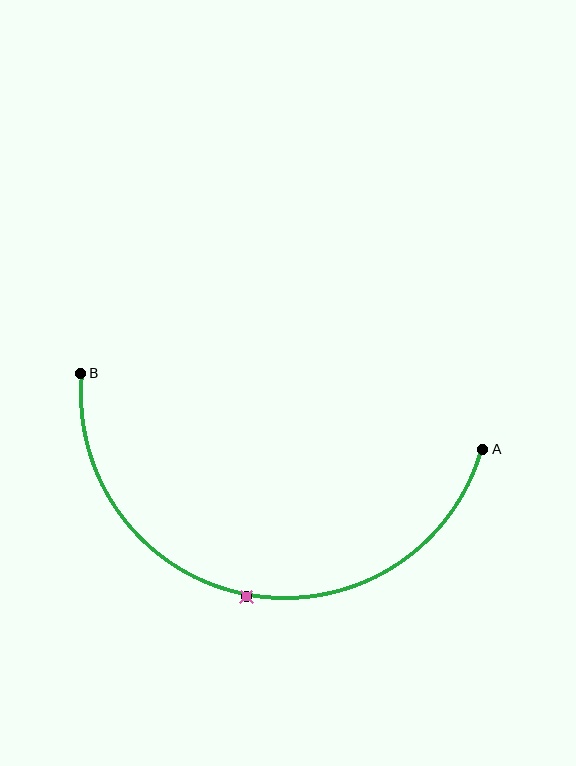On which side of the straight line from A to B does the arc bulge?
The arc bulges below the straight line connecting A and B.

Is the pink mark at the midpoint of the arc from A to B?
Yes. The pink mark lies on the arc at equal arc-length from both A and B — it is the arc midpoint.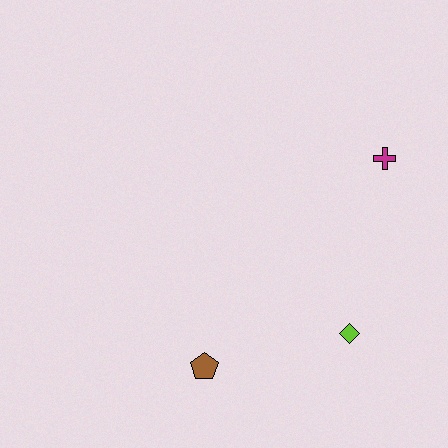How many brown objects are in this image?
There is 1 brown object.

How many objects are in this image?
There are 3 objects.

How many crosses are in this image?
There is 1 cross.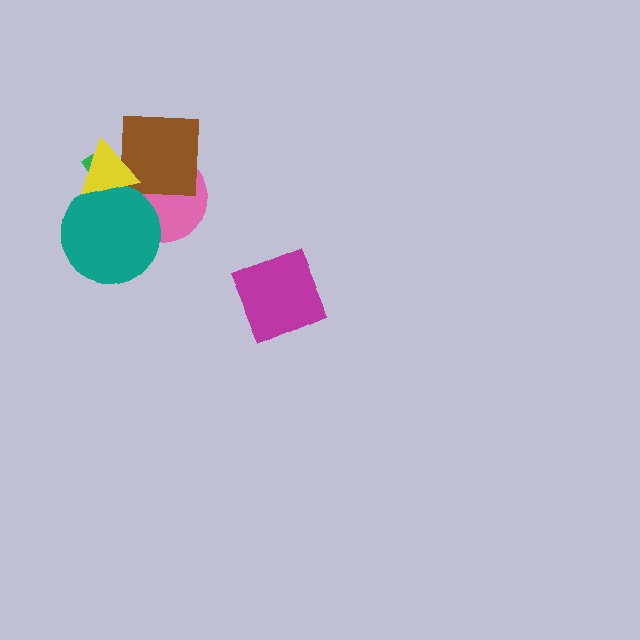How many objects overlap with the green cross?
4 objects overlap with the green cross.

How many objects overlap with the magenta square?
0 objects overlap with the magenta square.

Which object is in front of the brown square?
The yellow triangle is in front of the brown square.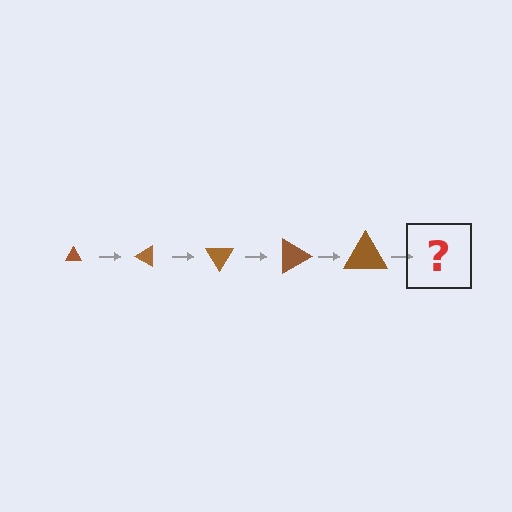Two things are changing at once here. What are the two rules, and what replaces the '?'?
The two rules are that the triangle grows larger each step and it rotates 30 degrees each step. The '?' should be a triangle, larger than the previous one and rotated 150 degrees from the start.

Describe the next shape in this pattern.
It should be a triangle, larger than the previous one and rotated 150 degrees from the start.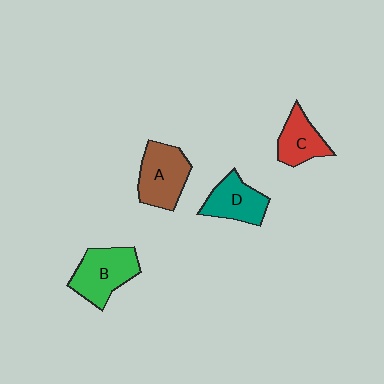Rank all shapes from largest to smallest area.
From largest to smallest: B (green), A (brown), D (teal), C (red).